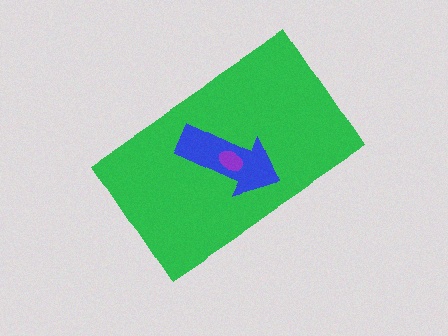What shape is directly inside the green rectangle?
The blue arrow.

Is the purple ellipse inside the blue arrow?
Yes.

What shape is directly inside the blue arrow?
The purple ellipse.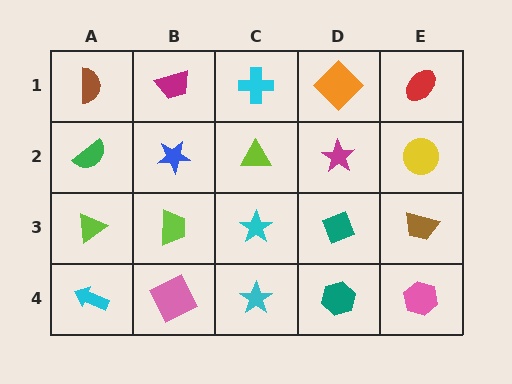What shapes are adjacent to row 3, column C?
A lime triangle (row 2, column C), a cyan star (row 4, column C), a lime trapezoid (row 3, column B), a teal diamond (row 3, column D).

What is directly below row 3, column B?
A pink square.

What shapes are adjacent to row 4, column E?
A brown trapezoid (row 3, column E), a teal hexagon (row 4, column D).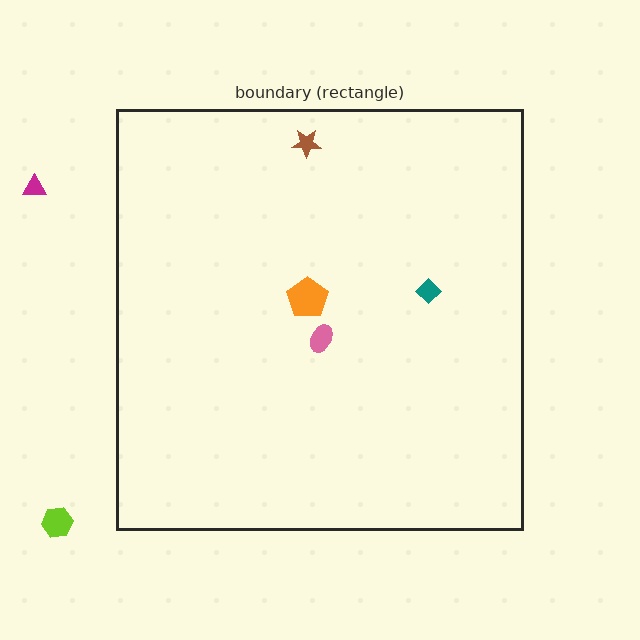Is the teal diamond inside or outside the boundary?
Inside.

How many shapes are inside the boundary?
4 inside, 2 outside.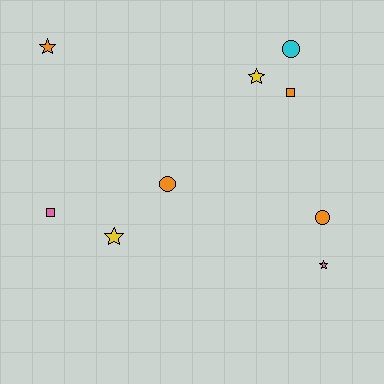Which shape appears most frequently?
Star, with 4 objects.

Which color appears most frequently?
Orange, with 4 objects.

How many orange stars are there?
There is 1 orange star.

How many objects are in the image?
There are 9 objects.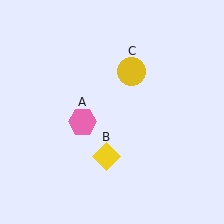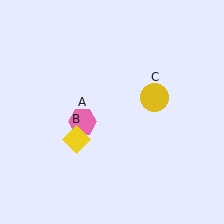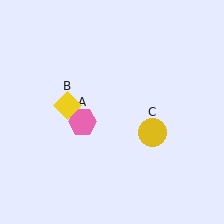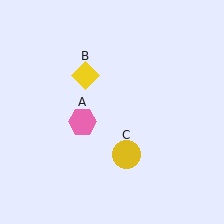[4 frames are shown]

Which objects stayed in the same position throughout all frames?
Pink hexagon (object A) remained stationary.